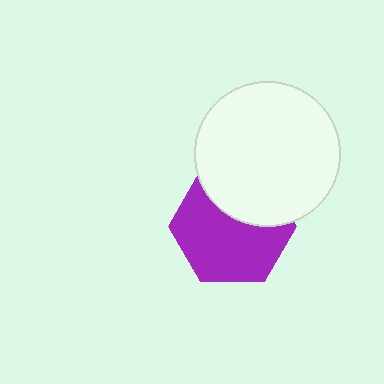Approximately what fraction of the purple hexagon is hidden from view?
Roughly 35% of the purple hexagon is hidden behind the white circle.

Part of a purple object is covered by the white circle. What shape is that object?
It is a hexagon.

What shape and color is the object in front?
The object in front is a white circle.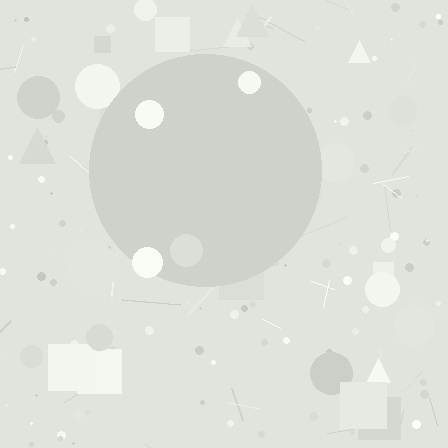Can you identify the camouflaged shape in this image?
The camouflaged shape is a circle.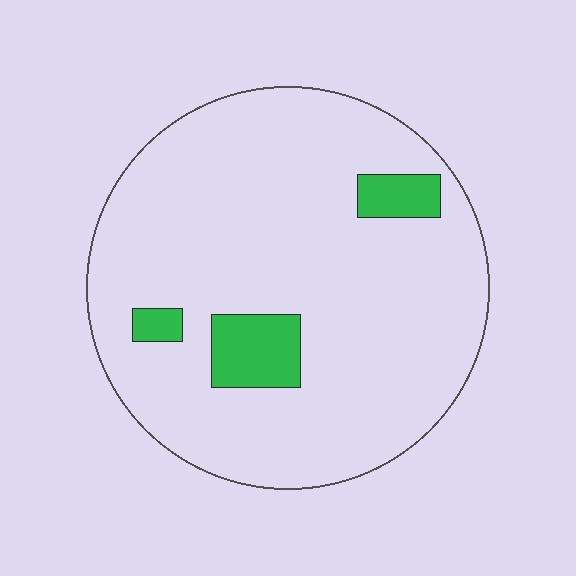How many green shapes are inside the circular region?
3.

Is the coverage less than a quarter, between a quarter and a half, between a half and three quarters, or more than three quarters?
Less than a quarter.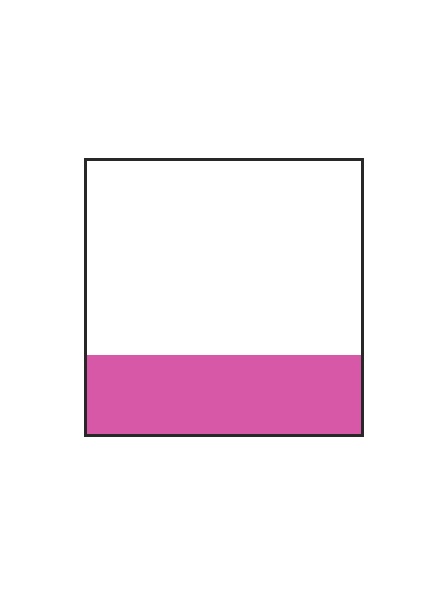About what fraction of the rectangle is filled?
About one third (1/3).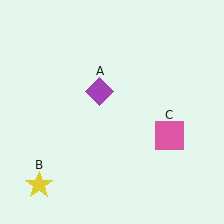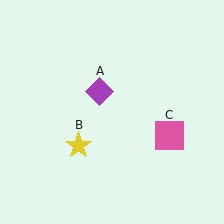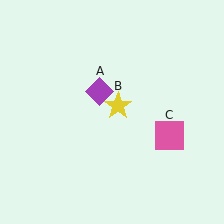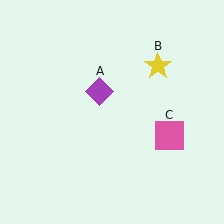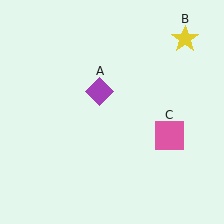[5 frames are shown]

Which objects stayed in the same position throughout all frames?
Purple diamond (object A) and pink square (object C) remained stationary.